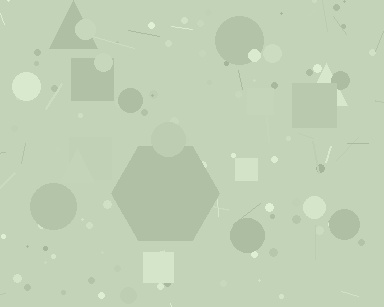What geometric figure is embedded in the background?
A hexagon is embedded in the background.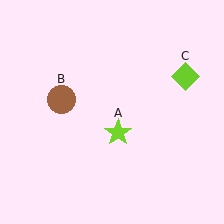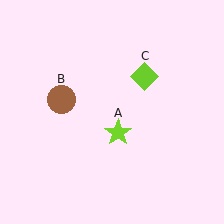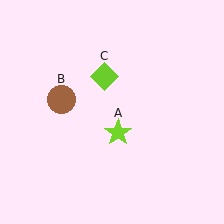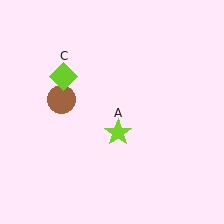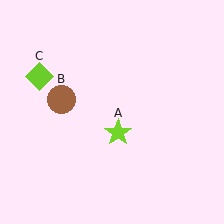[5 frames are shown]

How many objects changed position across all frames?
1 object changed position: lime diamond (object C).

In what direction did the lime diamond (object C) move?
The lime diamond (object C) moved left.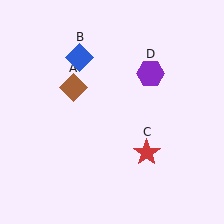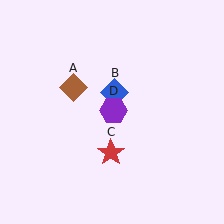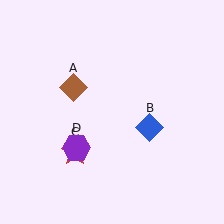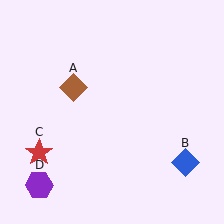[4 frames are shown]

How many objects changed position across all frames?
3 objects changed position: blue diamond (object B), red star (object C), purple hexagon (object D).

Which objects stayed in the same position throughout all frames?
Brown diamond (object A) remained stationary.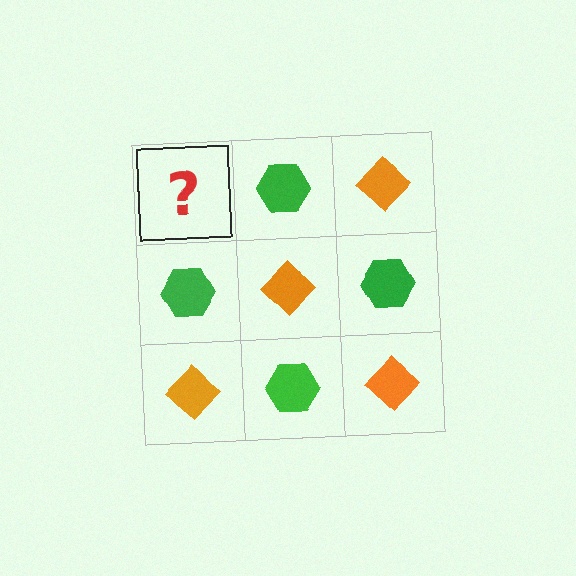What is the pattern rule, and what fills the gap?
The rule is that it alternates orange diamond and green hexagon in a checkerboard pattern. The gap should be filled with an orange diamond.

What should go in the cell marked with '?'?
The missing cell should contain an orange diamond.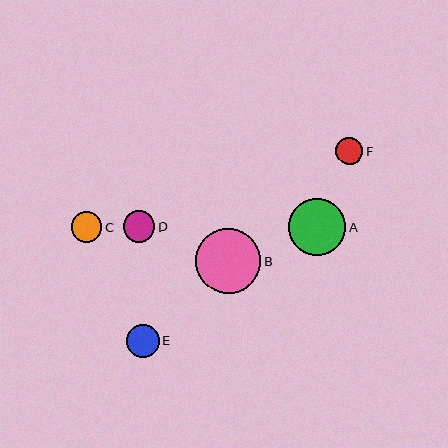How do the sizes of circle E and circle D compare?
Circle E and circle D are approximately the same size.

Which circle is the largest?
Circle B is the largest with a size of approximately 65 pixels.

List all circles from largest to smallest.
From largest to smallest: B, A, E, D, C, F.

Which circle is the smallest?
Circle F is the smallest with a size of approximately 27 pixels.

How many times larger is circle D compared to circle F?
Circle D is approximately 1.2 times the size of circle F.